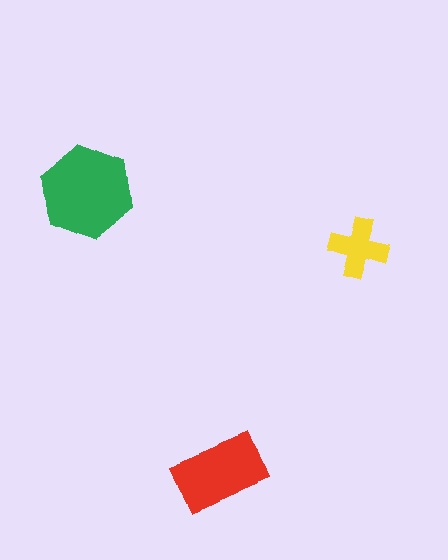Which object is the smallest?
The yellow cross.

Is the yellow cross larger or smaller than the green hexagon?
Smaller.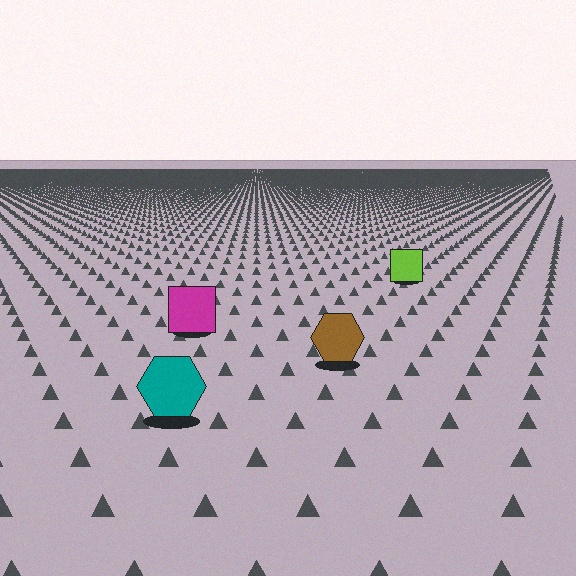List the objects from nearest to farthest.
From nearest to farthest: the teal hexagon, the brown hexagon, the magenta square, the lime square.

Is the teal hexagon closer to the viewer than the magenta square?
Yes. The teal hexagon is closer — you can tell from the texture gradient: the ground texture is coarser near it.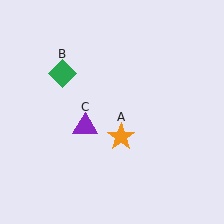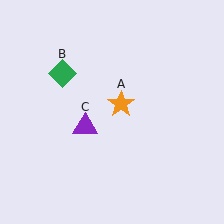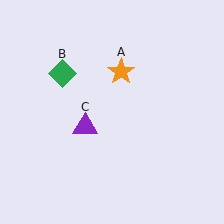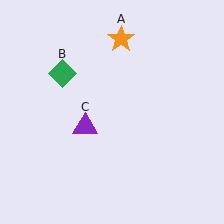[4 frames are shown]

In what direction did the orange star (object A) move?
The orange star (object A) moved up.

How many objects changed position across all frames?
1 object changed position: orange star (object A).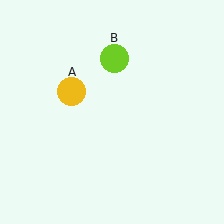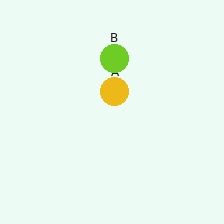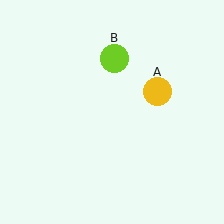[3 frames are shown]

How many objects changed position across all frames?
1 object changed position: yellow circle (object A).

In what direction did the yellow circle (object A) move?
The yellow circle (object A) moved right.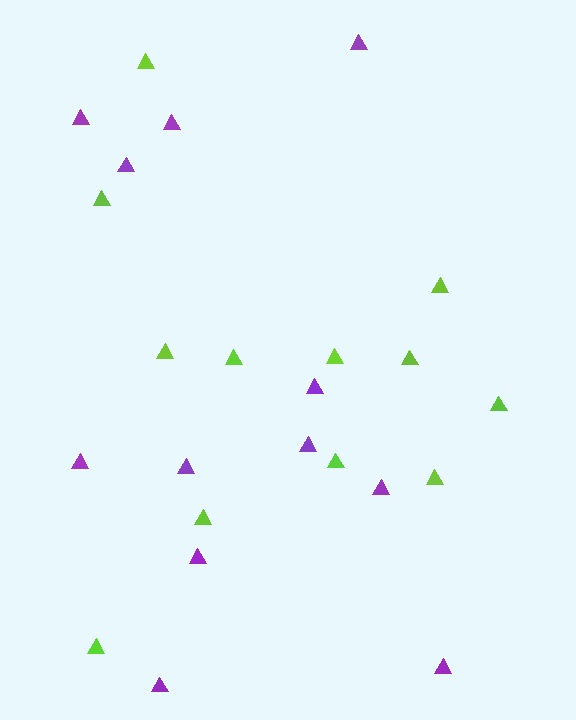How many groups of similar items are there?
There are 2 groups: one group of purple triangles (12) and one group of lime triangles (12).